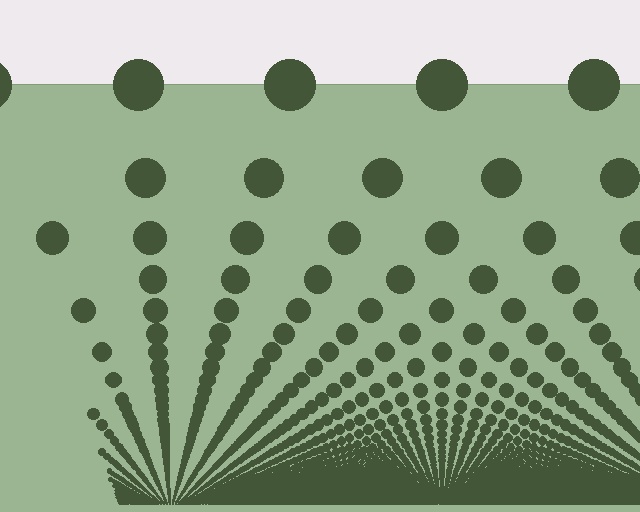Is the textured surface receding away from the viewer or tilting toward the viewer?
The surface appears to tilt toward the viewer. Texture elements get larger and sparser toward the top.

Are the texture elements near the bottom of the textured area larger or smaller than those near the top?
Smaller. The gradient is inverted — elements near the bottom are smaller and denser.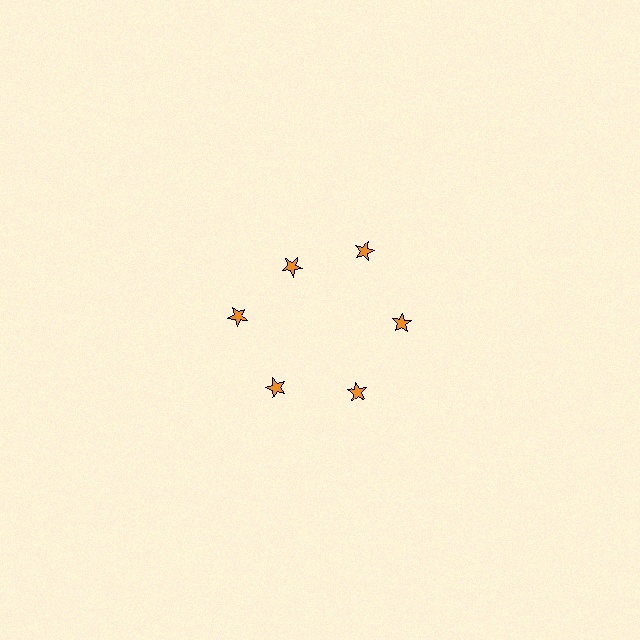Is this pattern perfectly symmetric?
No. The 6 orange stars are arranged in a ring, but one element near the 11 o'clock position is pulled inward toward the center, breaking the 6-fold rotational symmetry.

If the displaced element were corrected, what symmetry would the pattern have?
It would have 6-fold rotational symmetry — the pattern would map onto itself every 60 degrees.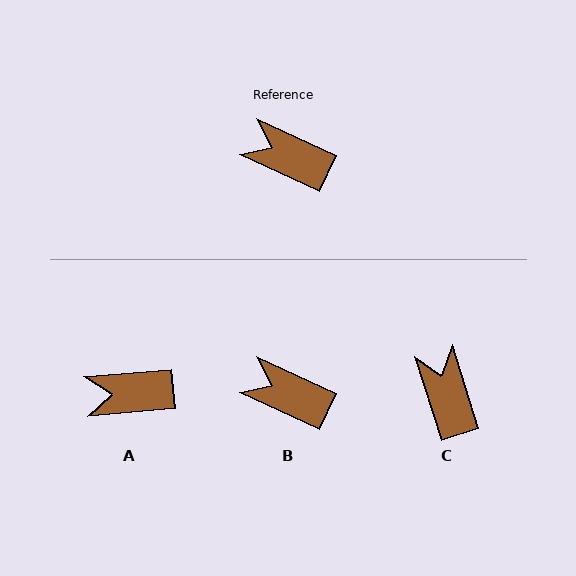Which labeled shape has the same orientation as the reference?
B.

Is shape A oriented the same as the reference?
No, it is off by about 30 degrees.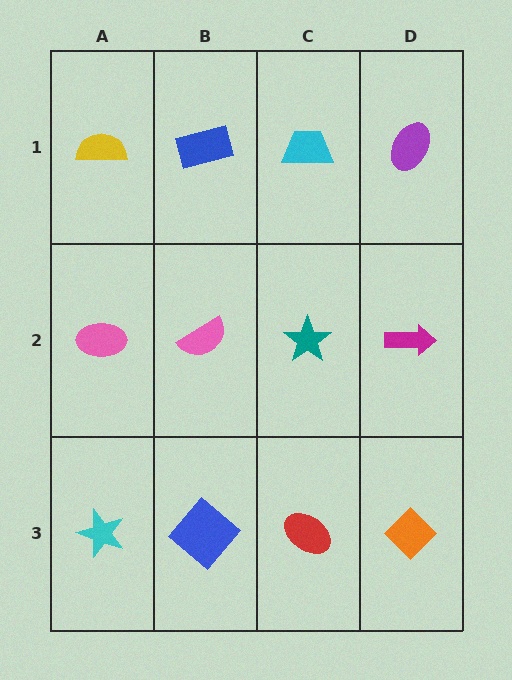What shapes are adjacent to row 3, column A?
A pink ellipse (row 2, column A), a blue diamond (row 3, column B).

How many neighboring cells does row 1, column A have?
2.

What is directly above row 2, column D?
A purple ellipse.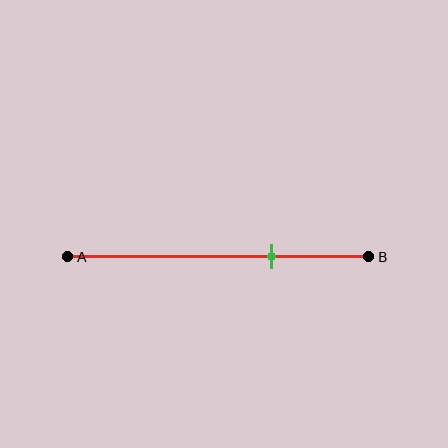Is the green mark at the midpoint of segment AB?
No, the mark is at about 70% from A, not at the 50% midpoint.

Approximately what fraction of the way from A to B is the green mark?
The green mark is approximately 70% of the way from A to B.